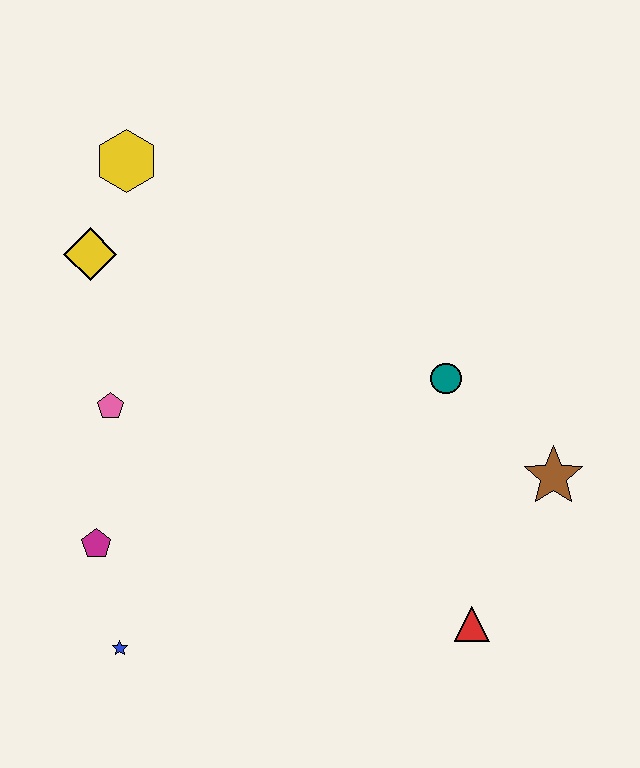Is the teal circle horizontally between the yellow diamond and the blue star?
No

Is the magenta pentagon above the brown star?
No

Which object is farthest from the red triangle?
The yellow hexagon is farthest from the red triangle.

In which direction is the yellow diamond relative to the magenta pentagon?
The yellow diamond is above the magenta pentagon.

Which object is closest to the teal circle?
The brown star is closest to the teal circle.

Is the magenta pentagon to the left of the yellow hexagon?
Yes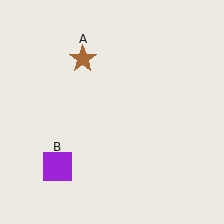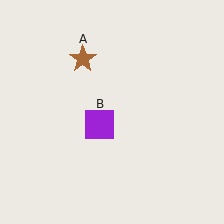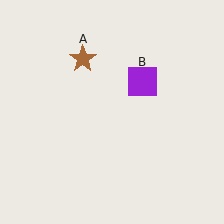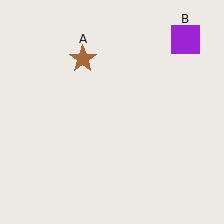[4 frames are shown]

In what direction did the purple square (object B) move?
The purple square (object B) moved up and to the right.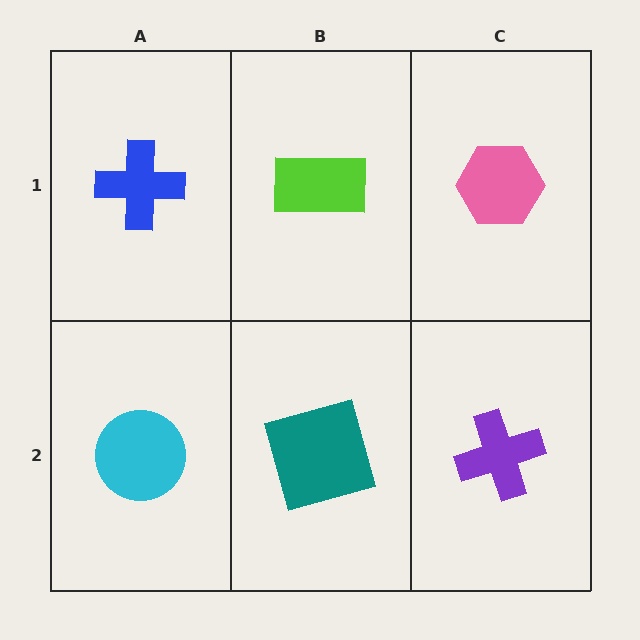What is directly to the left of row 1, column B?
A blue cross.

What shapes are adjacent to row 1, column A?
A cyan circle (row 2, column A), a lime rectangle (row 1, column B).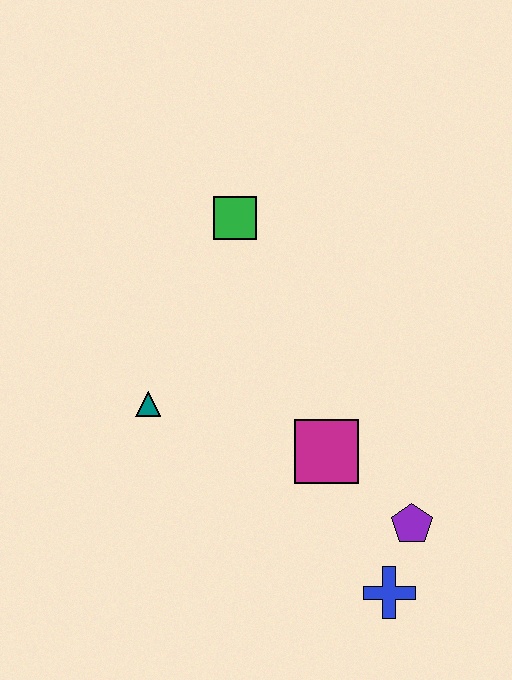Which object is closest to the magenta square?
The purple pentagon is closest to the magenta square.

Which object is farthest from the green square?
The blue cross is farthest from the green square.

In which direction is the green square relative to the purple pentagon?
The green square is above the purple pentagon.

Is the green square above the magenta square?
Yes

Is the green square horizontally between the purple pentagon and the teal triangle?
Yes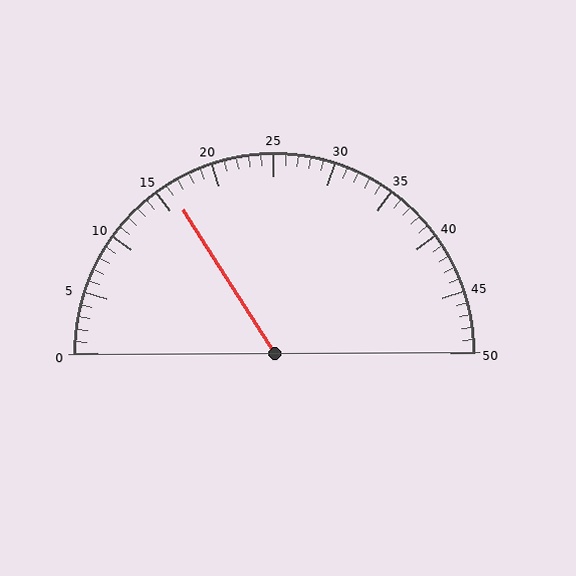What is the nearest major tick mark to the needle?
The nearest major tick mark is 15.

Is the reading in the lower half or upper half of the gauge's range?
The reading is in the lower half of the range (0 to 50).